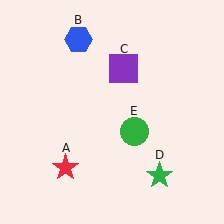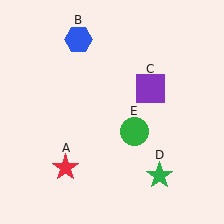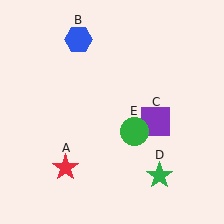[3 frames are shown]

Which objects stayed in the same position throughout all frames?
Red star (object A) and blue hexagon (object B) and green star (object D) and green circle (object E) remained stationary.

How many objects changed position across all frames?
1 object changed position: purple square (object C).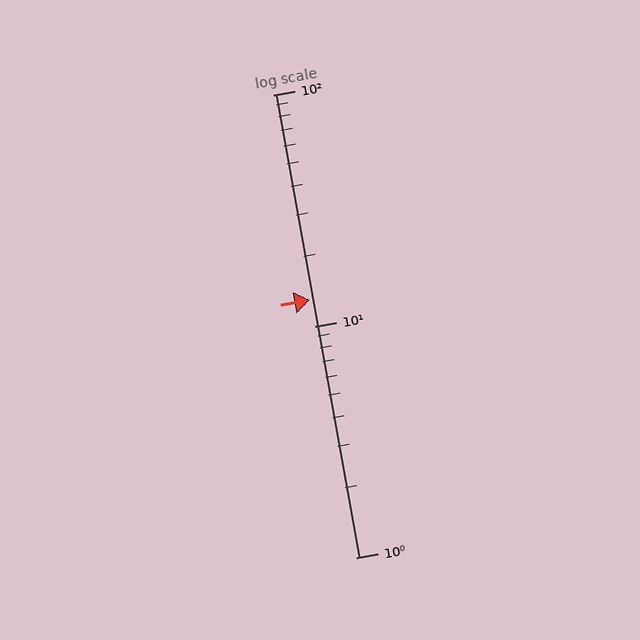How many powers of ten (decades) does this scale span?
The scale spans 2 decades, from 1 to 100.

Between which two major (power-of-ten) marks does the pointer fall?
The pointer is between 10 and 100.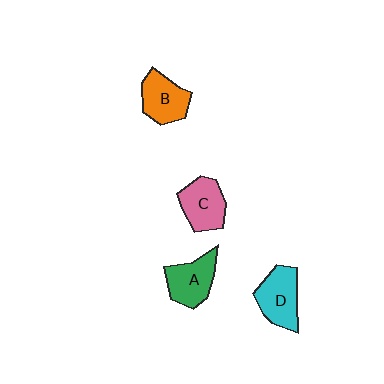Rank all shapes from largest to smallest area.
From largest to smallest: D (cyan), A (green), C (pink), B (orange).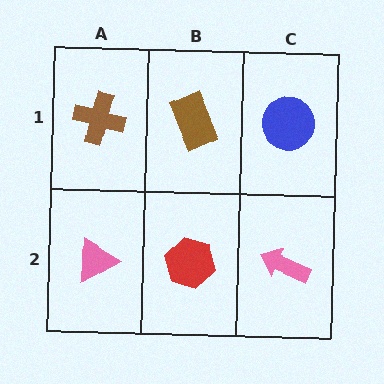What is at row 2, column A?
A pink triangle.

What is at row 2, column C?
A pink arrow.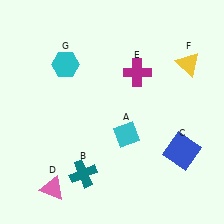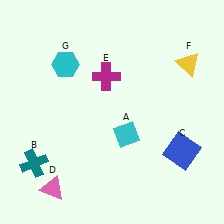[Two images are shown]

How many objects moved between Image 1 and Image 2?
2 objects moved between the two images.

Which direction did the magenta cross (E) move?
The magenta cross (E) moved left.